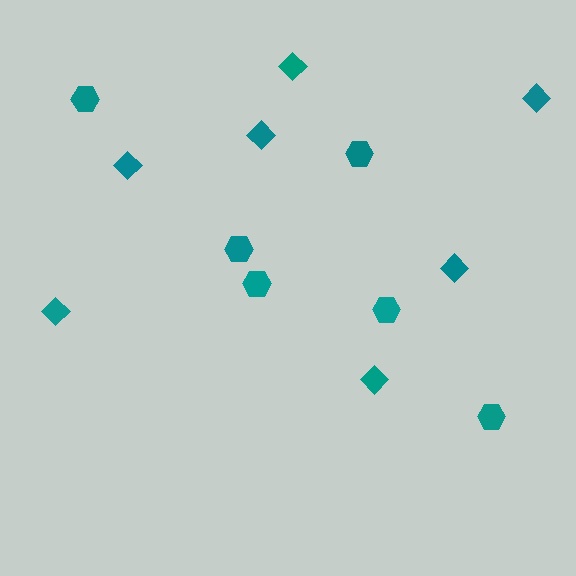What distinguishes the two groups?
There are 2 groups: one group of diamonds (7) and one group of hexagons (6).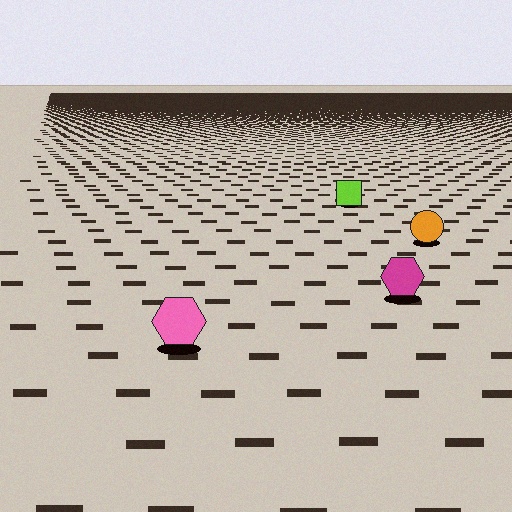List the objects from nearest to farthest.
From nearest to farthest: the pink hexagon, the magenta hexagon, the orange circle, the lime square.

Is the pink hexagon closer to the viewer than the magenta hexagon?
Yes. The pink hexagon is closer — you can tell from the texture gradient: the ground texture is coarser near it.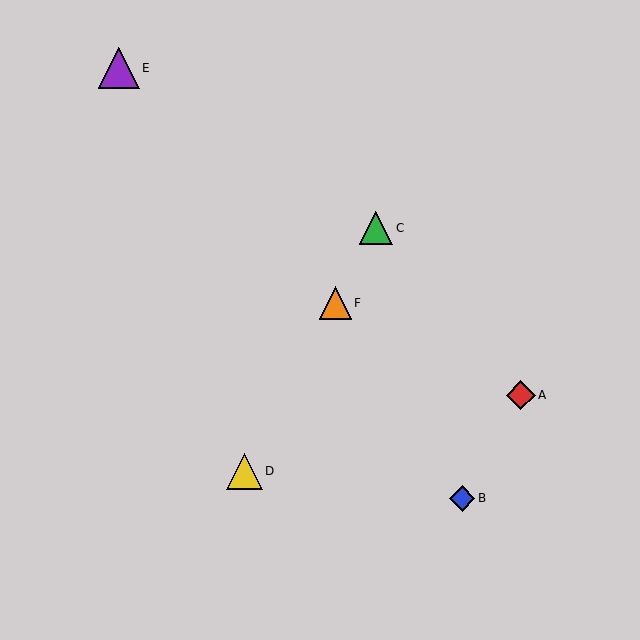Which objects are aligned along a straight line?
Objects C, D, F are aligned along a straight line.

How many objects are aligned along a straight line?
3 objects (C, D, F) are aligned along a straight line.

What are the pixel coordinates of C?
Object C is at (376, 228).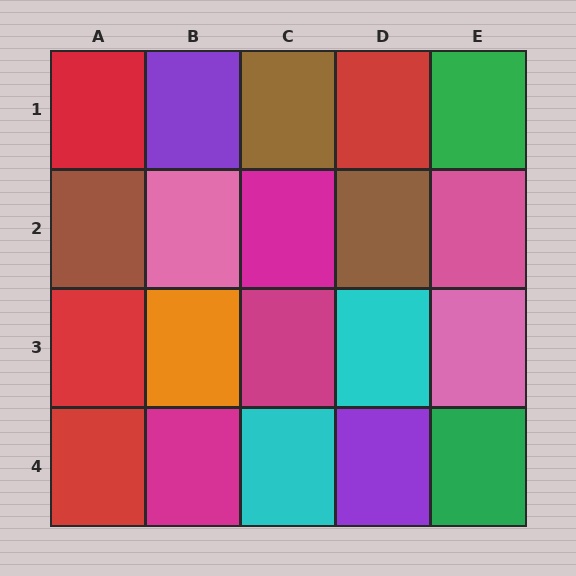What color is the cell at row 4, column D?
Purple.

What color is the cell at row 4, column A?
Red.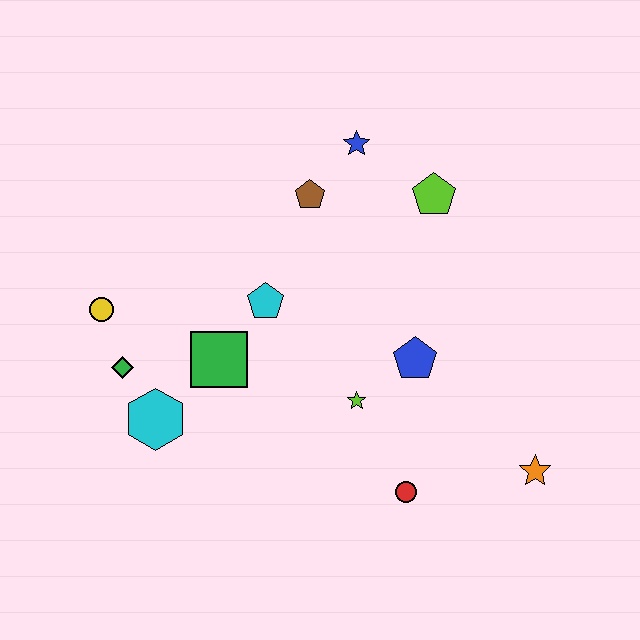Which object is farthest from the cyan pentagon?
The orange star is farthest from the cyan pentagon.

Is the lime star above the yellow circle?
No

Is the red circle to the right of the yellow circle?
Yes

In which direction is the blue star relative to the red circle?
The blue star is above the red circle.